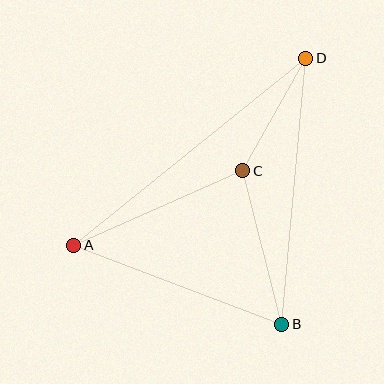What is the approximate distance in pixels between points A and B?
The distance between A and B is approximately 222 pixels.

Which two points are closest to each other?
Points C and D are closest to each other.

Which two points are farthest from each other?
Points A and D are farthest from each other.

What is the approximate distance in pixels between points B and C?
The distance between B and C is approximately 158 pixels.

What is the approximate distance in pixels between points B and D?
The distance between B and D is approximately 267 pixels.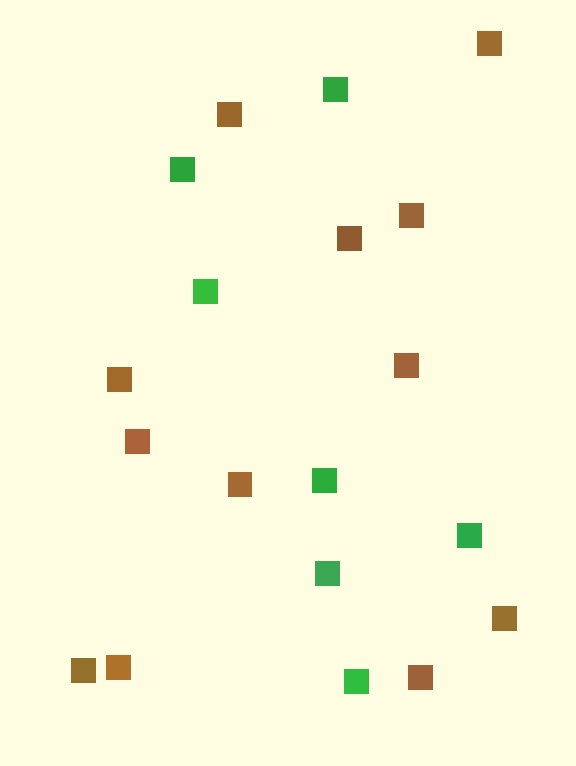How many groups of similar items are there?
There are 2 groups: one group of brown squares (12) and one group of green squares (7).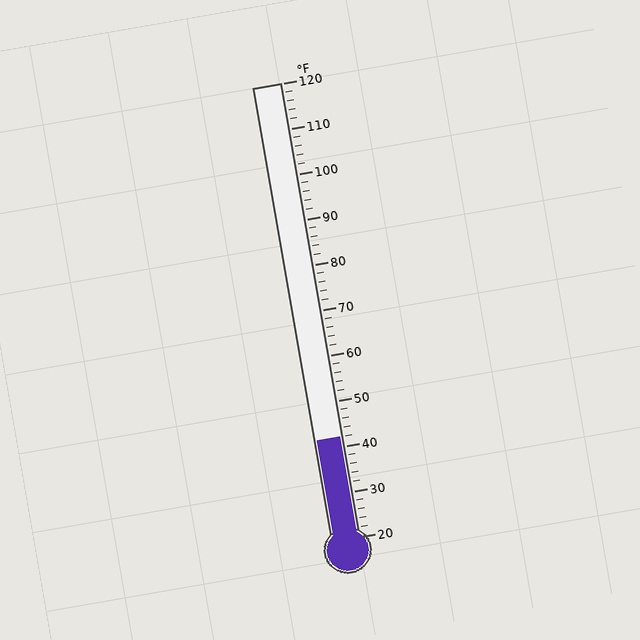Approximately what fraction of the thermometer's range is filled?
The thermometer is filled to approximately 20% of its range.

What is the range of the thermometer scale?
The thermometer scale ranges from 20°F to 120°F.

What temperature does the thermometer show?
The thermometer shows approximately 42°F.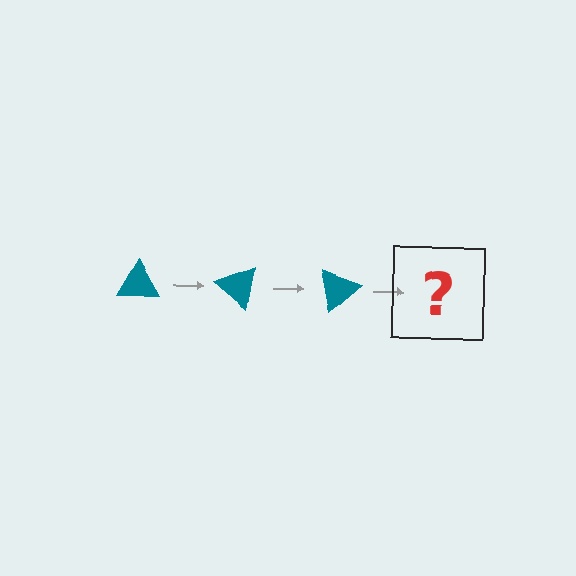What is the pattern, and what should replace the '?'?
The pattern is that the triangle rotates 40 degrees each step. The '?' should be a teal triangle rotated 120 degrees.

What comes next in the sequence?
The next element should be a teal triangle rotated 120 degrees.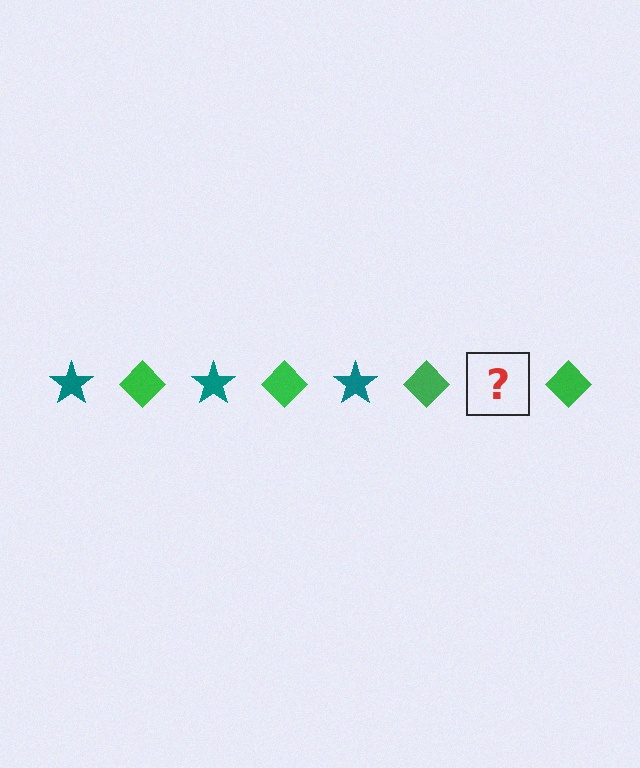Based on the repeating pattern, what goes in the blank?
The blank should be a teal star.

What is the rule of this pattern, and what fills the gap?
The rule is that the pattern alternates between teal star and green diamond. The gap should be filled with a teal star.